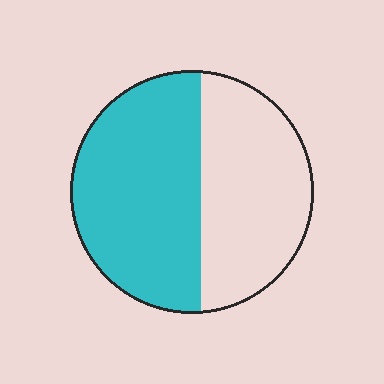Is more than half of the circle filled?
Yes.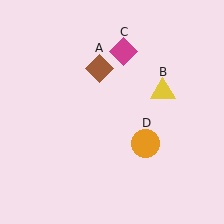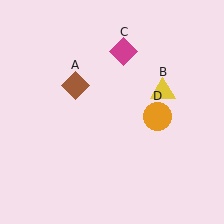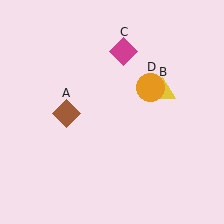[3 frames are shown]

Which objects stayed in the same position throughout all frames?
Yellow triangle (object B) and magenta diamond (object C) remained stationary.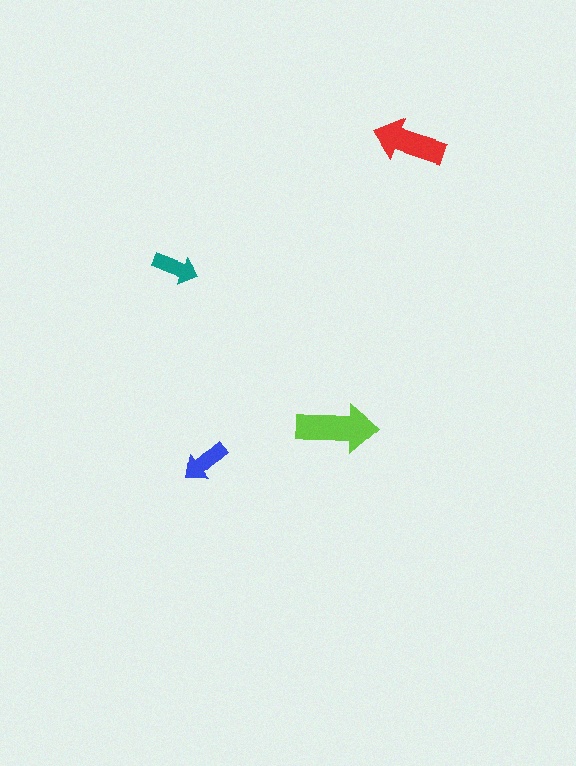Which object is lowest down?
The blue arrow is bottommost.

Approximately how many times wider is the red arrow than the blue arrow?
About 1.5 times wider.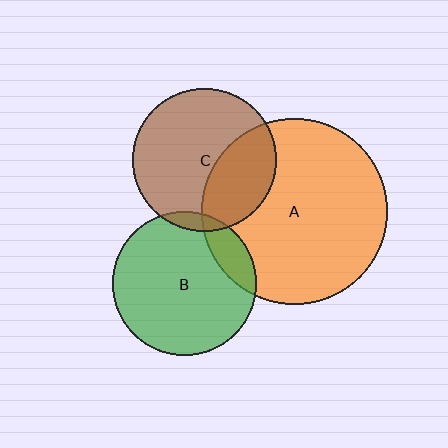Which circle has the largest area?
Circle A (orange).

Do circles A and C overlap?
Yes.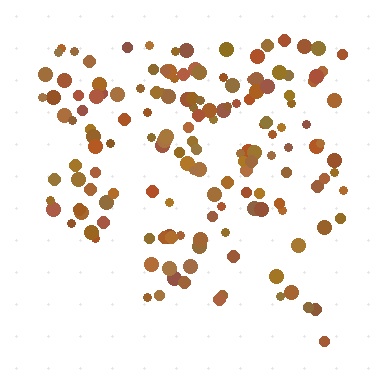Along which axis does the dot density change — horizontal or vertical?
Vertical.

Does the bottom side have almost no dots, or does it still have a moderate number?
Still a moderate number, just noticeably fewer than the top.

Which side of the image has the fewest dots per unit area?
The bottom.